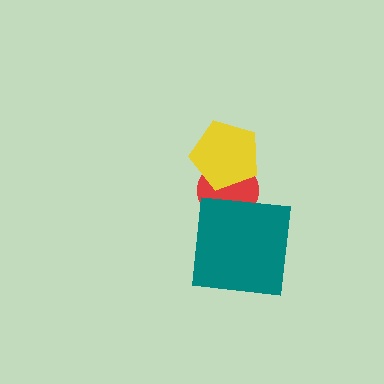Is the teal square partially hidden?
No, no other shape covers it.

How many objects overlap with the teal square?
1 object overlaps with the teal square.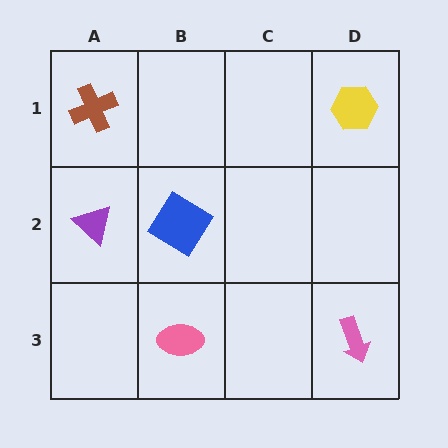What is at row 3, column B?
A pink ellipse.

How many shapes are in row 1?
2 shapes.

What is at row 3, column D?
A pink arrow.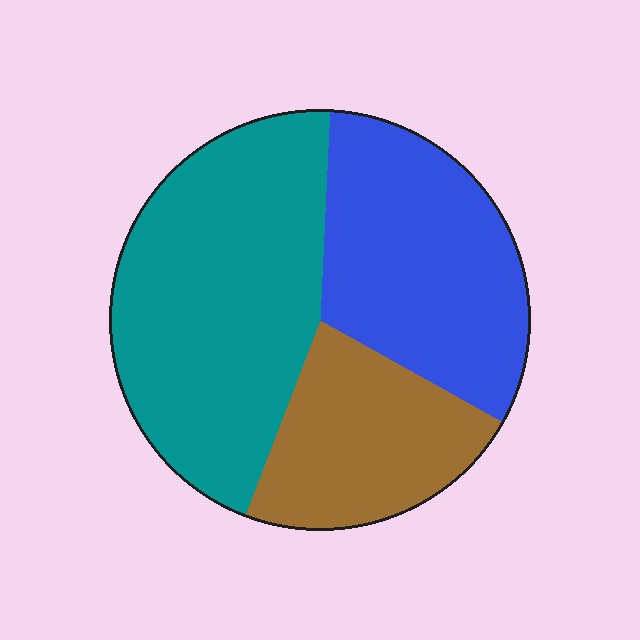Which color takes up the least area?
Brown, at roughly 25%.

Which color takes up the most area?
Teal, at roughly 45%.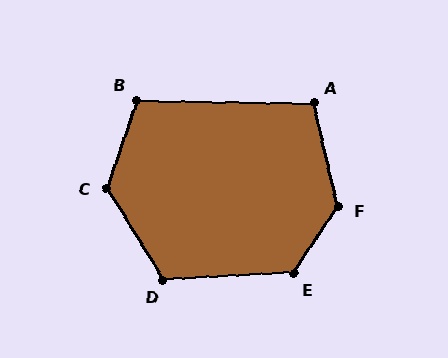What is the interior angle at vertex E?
Approximately 126 degrees (obtuse).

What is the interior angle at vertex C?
Approximately 130 degrees (obtuse).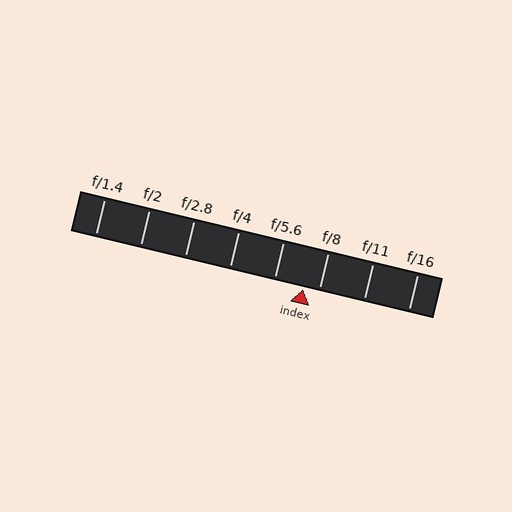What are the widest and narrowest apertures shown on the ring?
The widest aperture shown is f/1.4 and the narrowest is f/16.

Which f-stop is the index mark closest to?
The index mark is closest to f/8.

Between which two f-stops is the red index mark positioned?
The index mark is between f/5.6 and f/8.